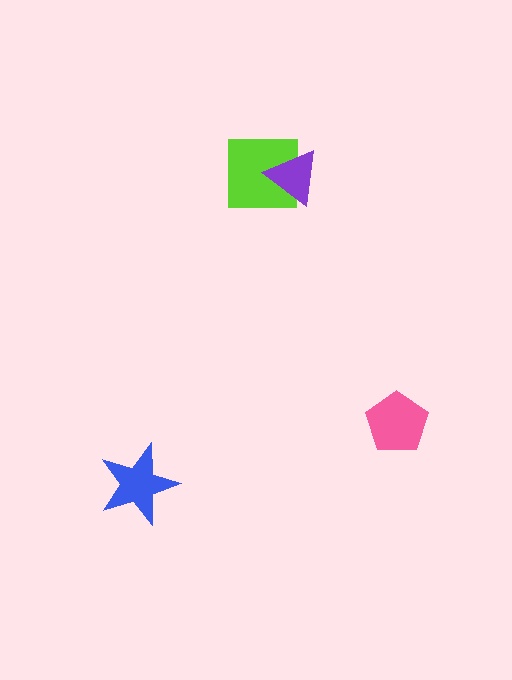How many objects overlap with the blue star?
0 objects overlap with the blue star.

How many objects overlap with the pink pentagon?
0 objects overlap with the pink pentagon.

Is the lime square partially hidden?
Yes, it is partially covered by another shape.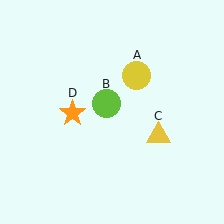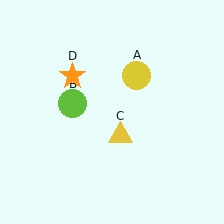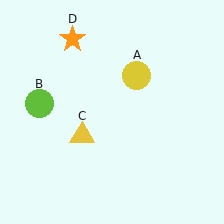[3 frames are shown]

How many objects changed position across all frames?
3 objects changed position: lime circle (object B), yellow triangle (object C), orange star (object D).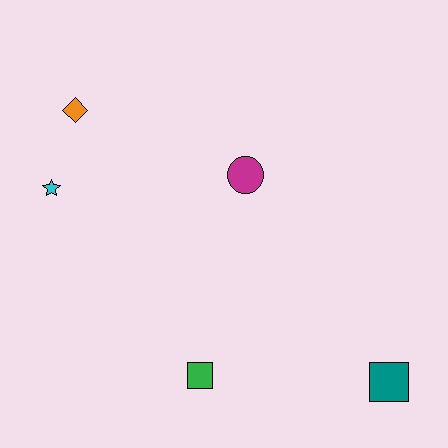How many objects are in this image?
There are 5 objects.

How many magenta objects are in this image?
There is 1 magenta object.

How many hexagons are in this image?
There are no hexagons.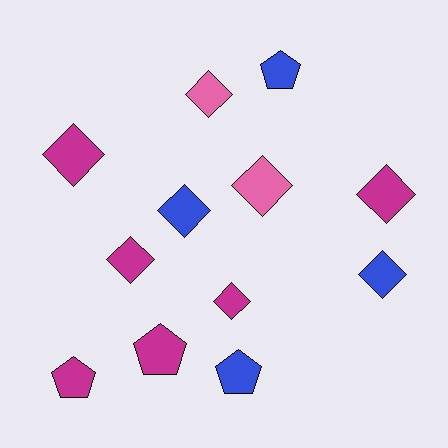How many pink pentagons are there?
There are no pink pentagons.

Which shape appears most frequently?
Diamond, with 8 objects.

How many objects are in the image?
There are 12 objects.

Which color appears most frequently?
Magenta, with 6 objects.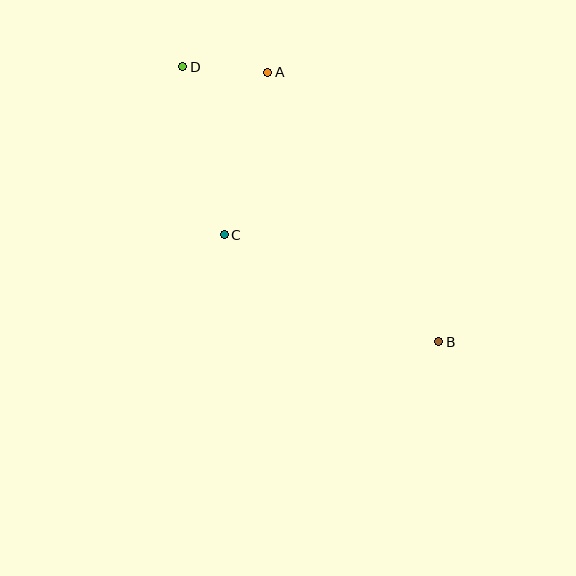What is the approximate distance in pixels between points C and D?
The distance between C and D is approximately 173 pixels.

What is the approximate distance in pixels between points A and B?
The distance between A and B is approximately 319 pixels.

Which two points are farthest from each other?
Points B and D are farthest from each other.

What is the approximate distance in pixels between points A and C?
The distance between A and C is approximately 168 pixels.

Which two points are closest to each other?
Points A and D are closest to each other.